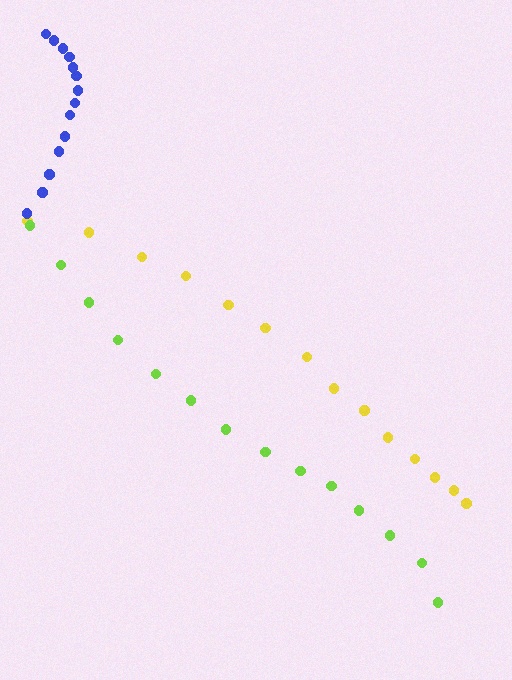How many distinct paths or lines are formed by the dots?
There are 3 distinct paths.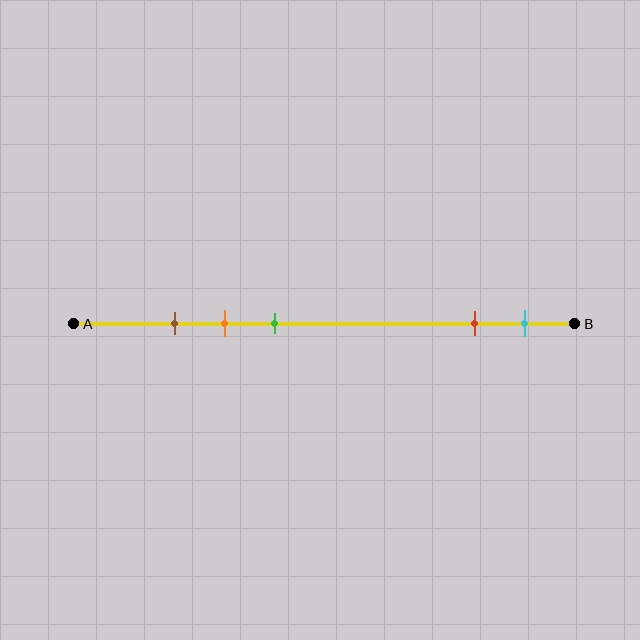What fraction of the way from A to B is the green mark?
The green mark is approximately 40% (0.4) of the way from A to B.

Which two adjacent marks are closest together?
The brown and orange marks are the closest adjacent pair.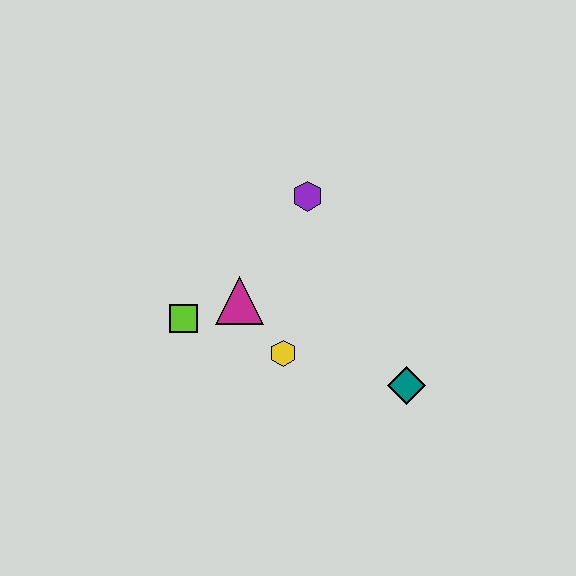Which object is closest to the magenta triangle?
The lime square is closest to the magenta triangle.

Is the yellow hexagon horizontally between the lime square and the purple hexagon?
Yes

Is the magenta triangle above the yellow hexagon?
Yes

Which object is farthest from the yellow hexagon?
The purple hexagon is farthest from the yellow hexagon.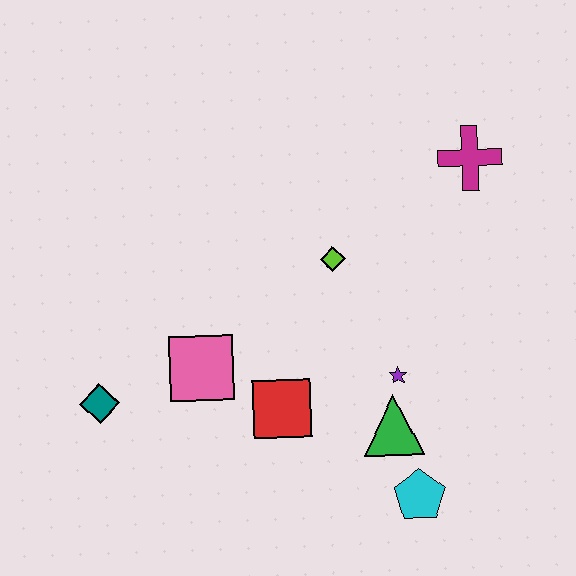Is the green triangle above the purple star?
No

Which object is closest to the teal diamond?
The pink square is closest to the teal diamond.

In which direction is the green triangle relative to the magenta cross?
The green triangle is below the magenta cross.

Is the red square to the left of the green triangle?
Yes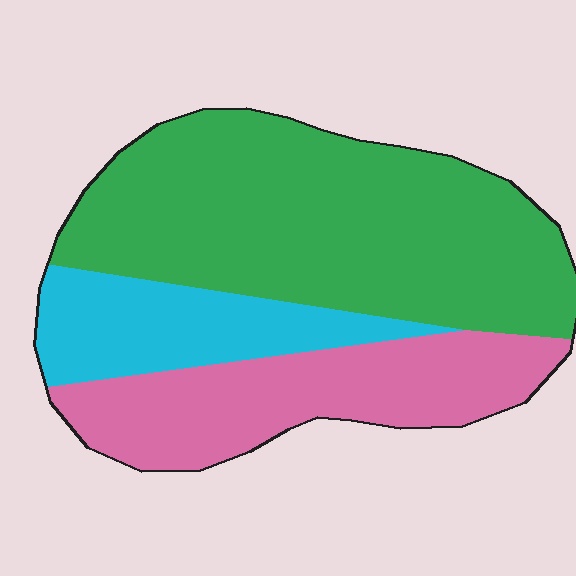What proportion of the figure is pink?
Pink covers around 30% of the figure.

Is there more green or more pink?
Green.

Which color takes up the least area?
Cyan, at roughly 20%.